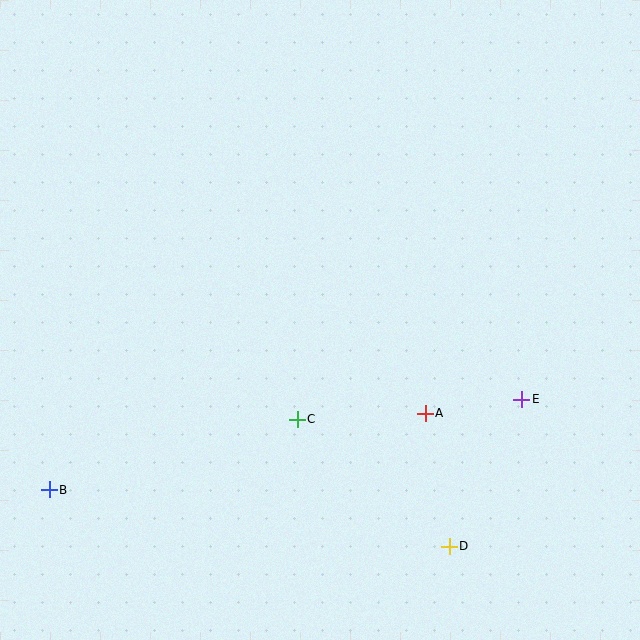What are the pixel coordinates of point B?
Point B is at (49, 490).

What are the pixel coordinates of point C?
Point C is at (297, 419).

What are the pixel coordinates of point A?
Point A is at (425, 413).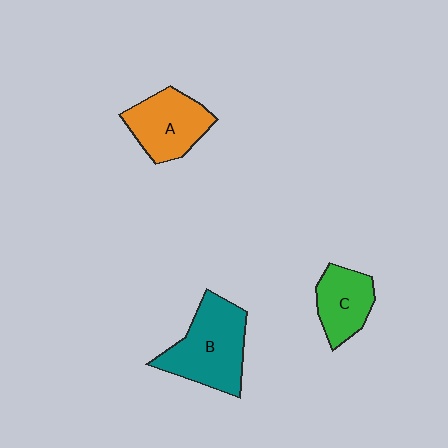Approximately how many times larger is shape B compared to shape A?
Approximately 1.3 times.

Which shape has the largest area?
Shape B (teal).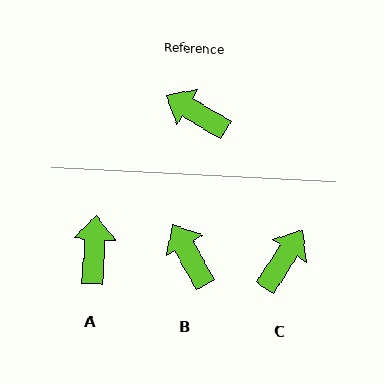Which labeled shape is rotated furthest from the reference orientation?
C, about 93 degrees away.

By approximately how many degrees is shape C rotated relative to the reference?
Approximately 93 degrees clockwise.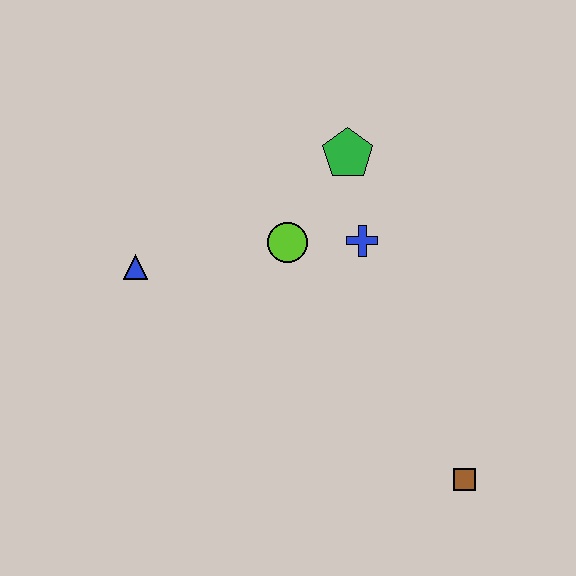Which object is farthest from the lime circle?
The brown square is farthest from the lime circle.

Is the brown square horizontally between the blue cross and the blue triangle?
No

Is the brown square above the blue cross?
No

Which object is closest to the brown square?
The blue cross is closest to the brown square.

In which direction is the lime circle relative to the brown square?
The lime circle is above the brown square.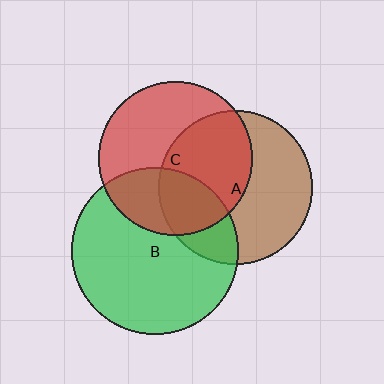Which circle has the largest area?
Circle B (green).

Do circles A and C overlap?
Yes.